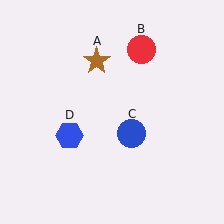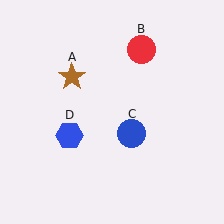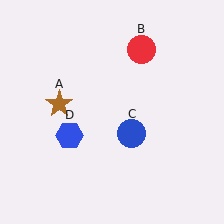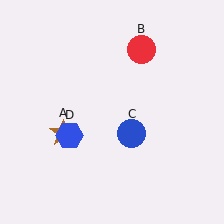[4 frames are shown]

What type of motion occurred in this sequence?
The brown star (object A) rotated counterclockwise around the center of the scene.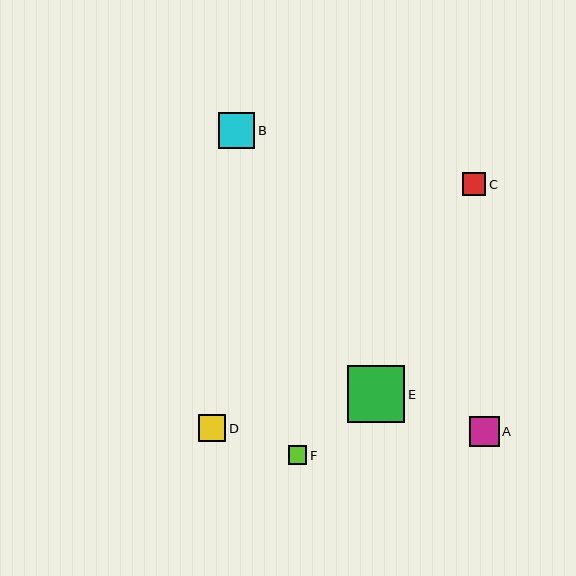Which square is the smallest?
Square F is the smallest with a size of approximately 18 pixels.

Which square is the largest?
Square E is the largest with a size of approximately 57 pixels.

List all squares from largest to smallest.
From largest to smallest: E, B, A, D, C, F.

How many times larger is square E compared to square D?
Square E is approximately 2.1 times the size of square D.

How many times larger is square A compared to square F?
Square A is approximately 1.6 times the size of square F.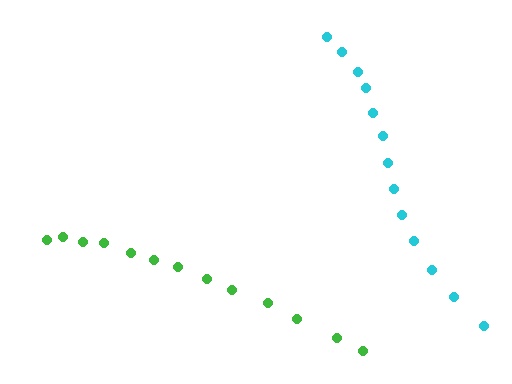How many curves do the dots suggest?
There are 2 distinct paths.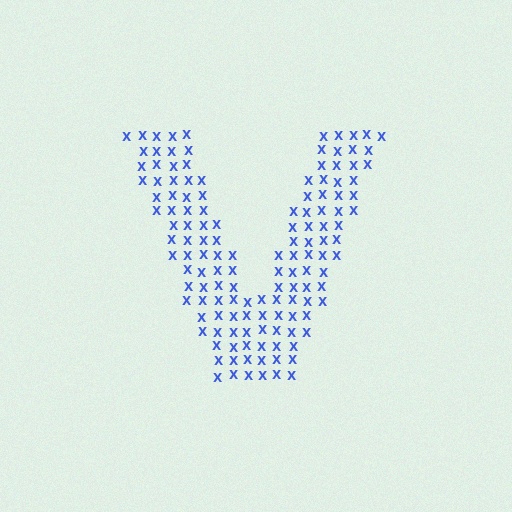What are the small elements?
The small elements are letter X's.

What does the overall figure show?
The overall figure shows the letter V.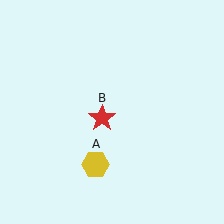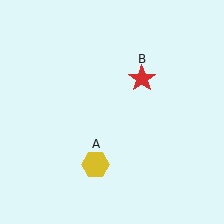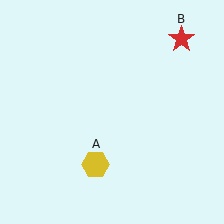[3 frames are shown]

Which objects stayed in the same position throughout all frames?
Yellow hexagon (object A) remained stationary.